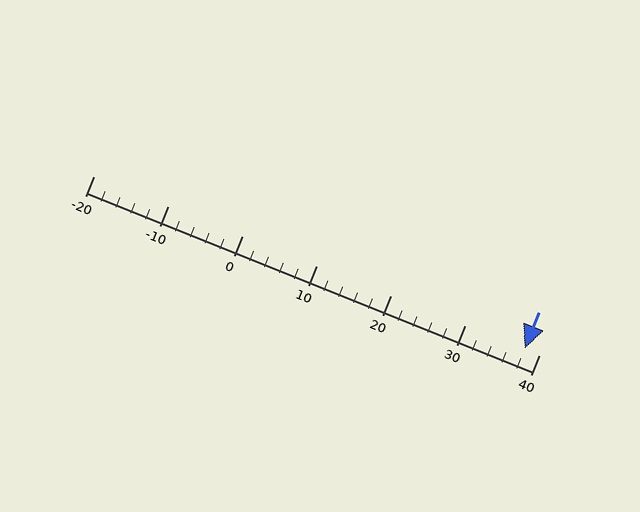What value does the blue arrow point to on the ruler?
The blue arrow points to approximately 38.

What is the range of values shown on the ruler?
The ruler shows values from -20 to 40.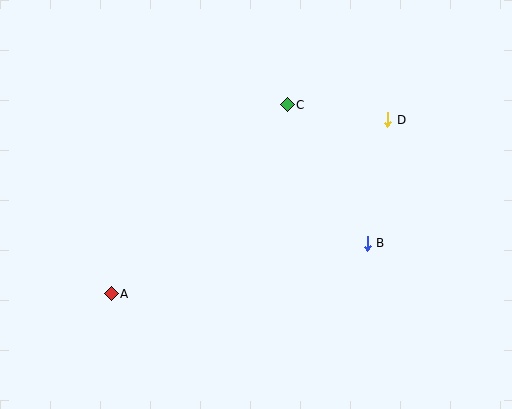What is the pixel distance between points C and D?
The distance between C and D is 102 pixels.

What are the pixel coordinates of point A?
Point A is at (111, 294).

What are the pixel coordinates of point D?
Point D is at (388, 120).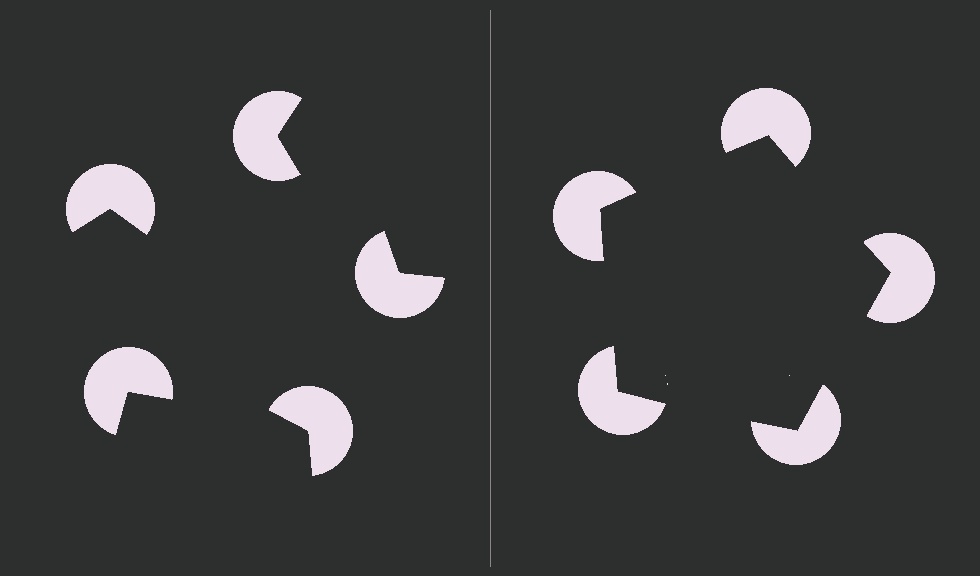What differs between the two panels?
The pac-man discs are positioned identically on both sides; only the wedge orientations differ. On the right they align to a pentagon; on the left they are misaligned.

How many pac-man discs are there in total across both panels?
10 — 5 on each side.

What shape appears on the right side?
An illusory pentagon.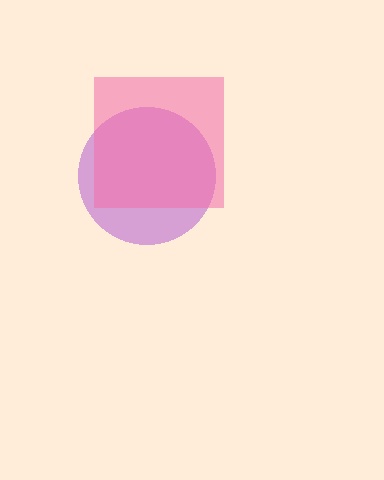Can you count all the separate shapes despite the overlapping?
Yes, there are 2 separate shapes.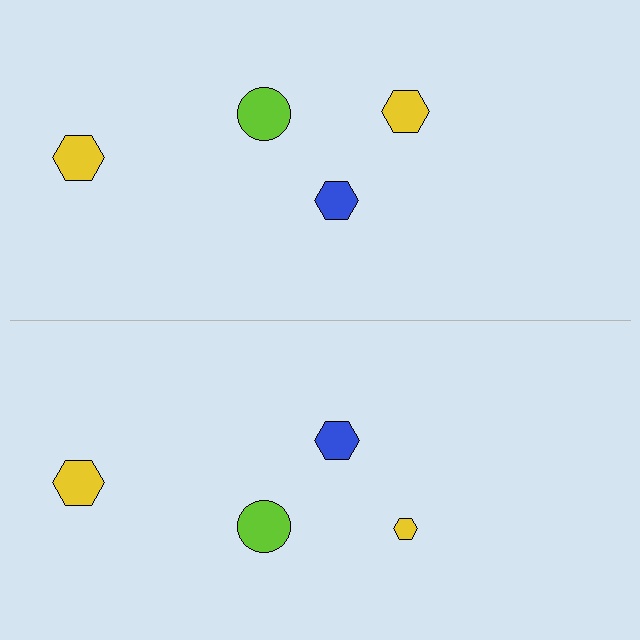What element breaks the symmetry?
The yellow hexagon on the bottom side has a different size than its mirror counterpart.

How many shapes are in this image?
There are 8 shapes in this image.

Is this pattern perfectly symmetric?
No, the pattern is not perfectly symmetric. The yellow hexagon on the bottom side has a different size than its mirror counterpart.